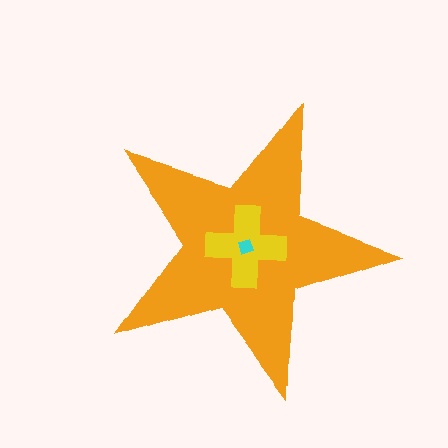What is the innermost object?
The cyan square.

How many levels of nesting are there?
3.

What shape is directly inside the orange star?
The yellow cross.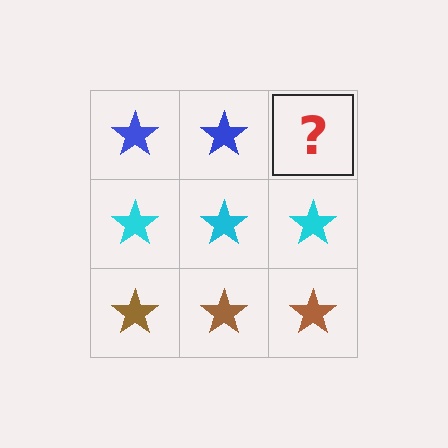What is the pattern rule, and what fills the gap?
The rule is that each row has a consistent color. The gap should be filled with a blue star.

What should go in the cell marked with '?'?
The missing cell should contain a blue star.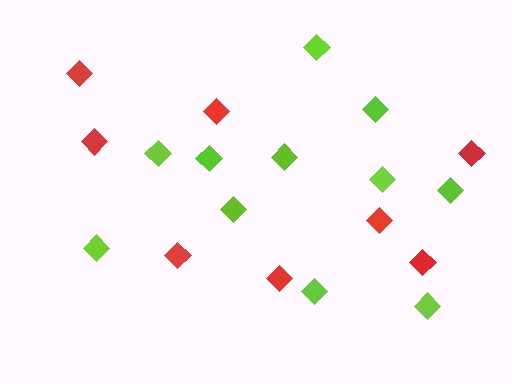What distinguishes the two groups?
There are 2 groups: one group of red diamonds (8) and one group of lime diamonds (11).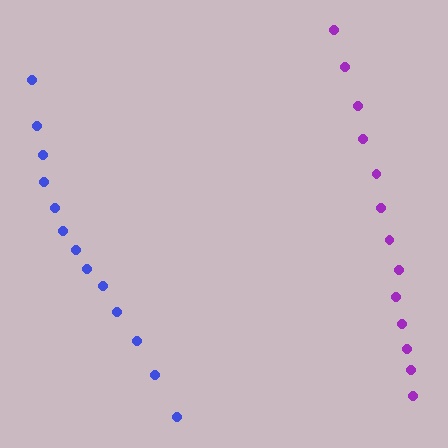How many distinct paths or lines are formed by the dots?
There are 2 distinct paths.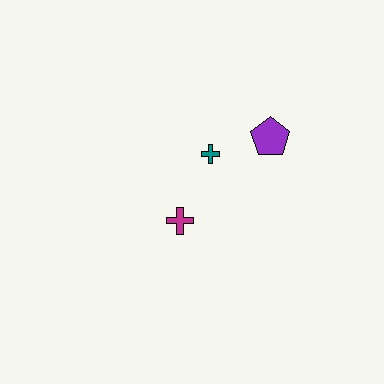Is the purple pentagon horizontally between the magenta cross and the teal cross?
No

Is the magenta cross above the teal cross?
No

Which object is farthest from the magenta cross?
The purple pentagon is farthest from the magenta cross.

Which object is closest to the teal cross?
The purple pentagon is closest to the teal cross.